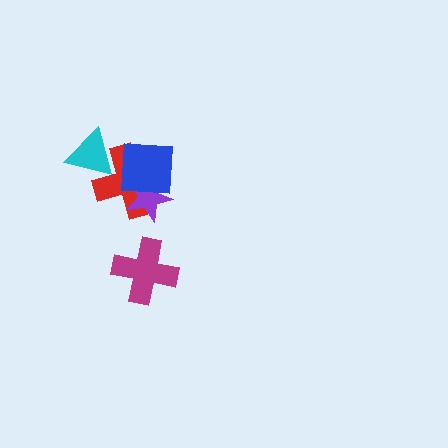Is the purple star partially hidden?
Yes, it is partially covered by another shape.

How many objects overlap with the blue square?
2 objects overlap with the blue square.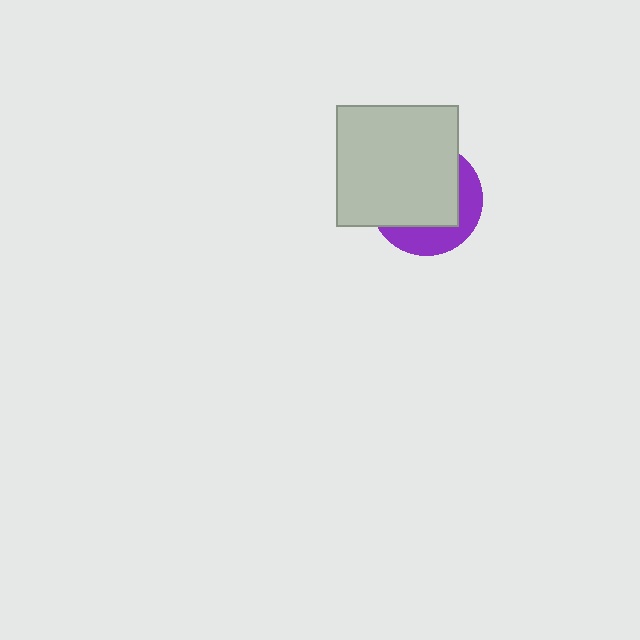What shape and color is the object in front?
The object in front is a light gray square.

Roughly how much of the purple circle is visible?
A small part of it is visible (roughly 33%).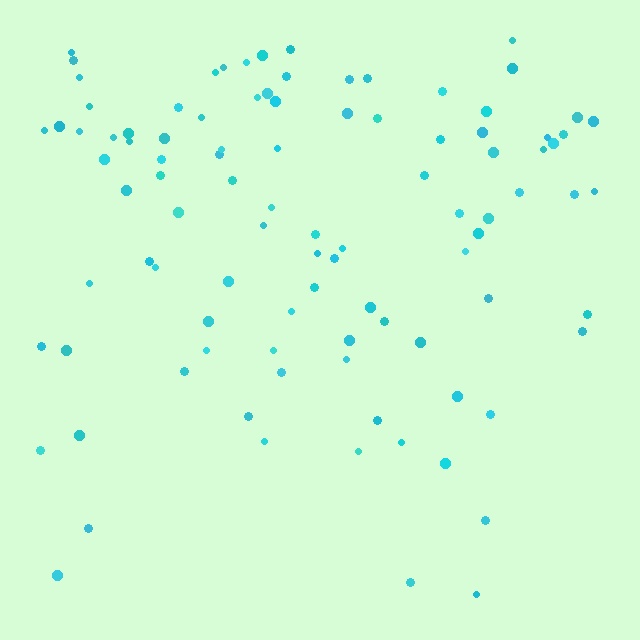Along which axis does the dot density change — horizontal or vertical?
Vertical.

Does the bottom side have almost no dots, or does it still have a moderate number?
Still a moderate number, just noticeably fewer than the top.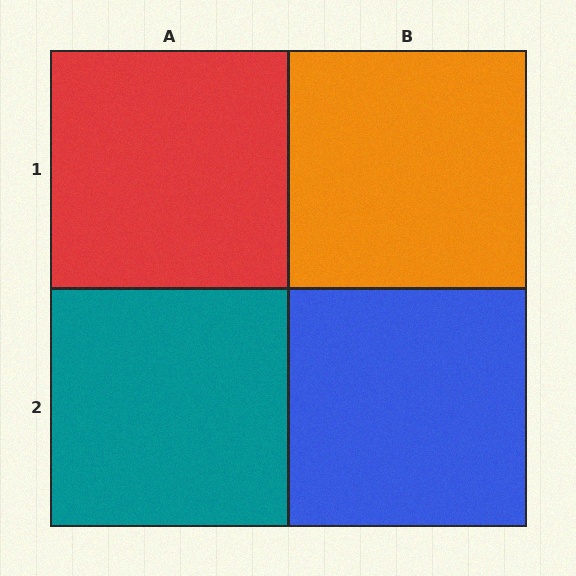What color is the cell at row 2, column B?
Blue.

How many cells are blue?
1 cell is blue.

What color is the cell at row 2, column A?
Teal.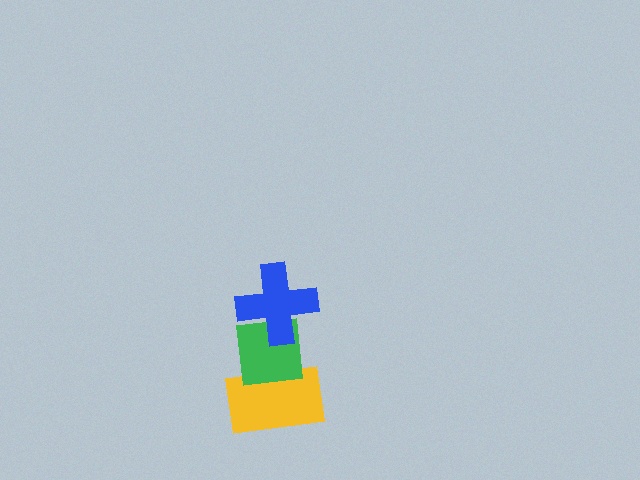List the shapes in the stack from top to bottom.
From top to bottom: the blue cross, the green square, the yellow rectangle.